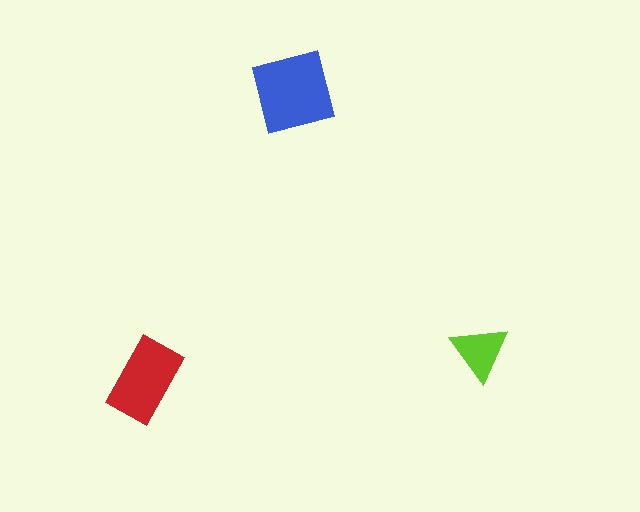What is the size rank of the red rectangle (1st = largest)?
2nd.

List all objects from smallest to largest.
The lime triangle, the red rectangle, the blue square.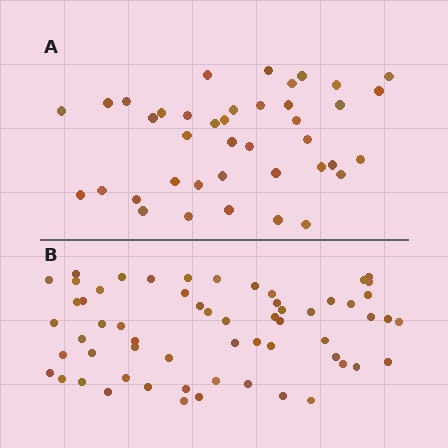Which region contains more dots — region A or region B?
Region B (the bottom region) has more dots.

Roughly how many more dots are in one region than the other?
Region B has approximately 20 more dots than region A.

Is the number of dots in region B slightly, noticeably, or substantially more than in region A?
Region B has substantially more. The ratio is roughly 1.5 to 1.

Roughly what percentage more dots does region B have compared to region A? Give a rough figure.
About 50% more.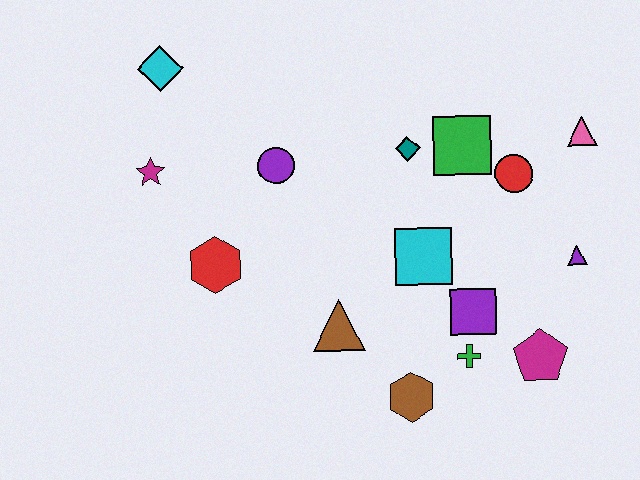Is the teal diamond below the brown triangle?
No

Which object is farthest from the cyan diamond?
The magenta pentagon is farthest from the cyan diamond.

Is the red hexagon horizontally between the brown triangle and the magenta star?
Yes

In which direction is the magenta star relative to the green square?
The magenta star is to the left of the green square.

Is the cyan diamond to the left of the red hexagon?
Yes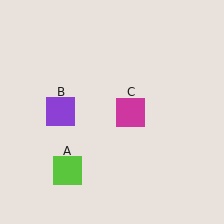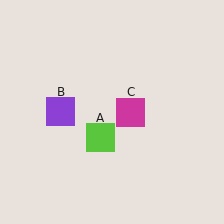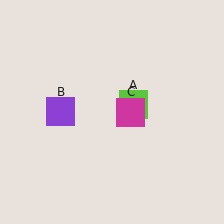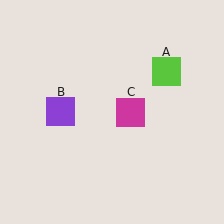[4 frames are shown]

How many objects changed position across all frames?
1 object changed position: lime square (object A).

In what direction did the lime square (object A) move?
The lime square (object A) moved up and to the right.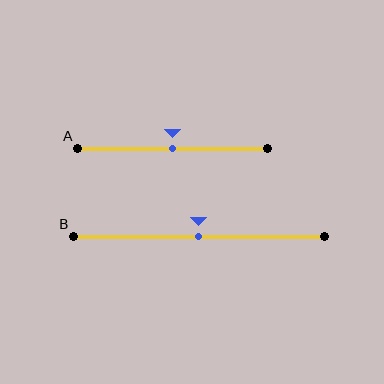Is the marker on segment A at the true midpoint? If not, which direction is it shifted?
Yes, the marker on segment A is at the true midpoint.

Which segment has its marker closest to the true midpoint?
Segment A has its marker closest to the true midpoint.